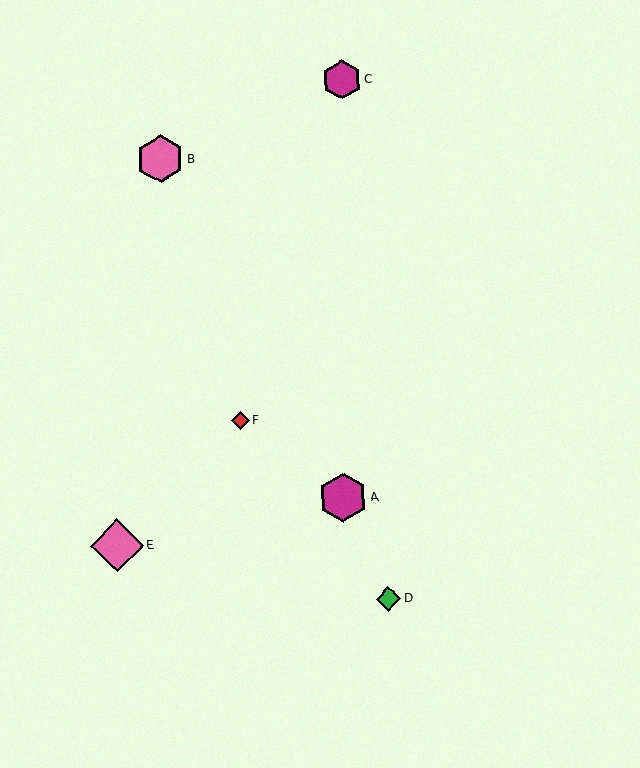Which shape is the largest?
The pink diamond (labeled E) is the largest.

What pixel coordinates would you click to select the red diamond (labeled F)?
Click at (240, 420) to select the red diamond F.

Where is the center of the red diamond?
The center of the red diamond is at (240, 420).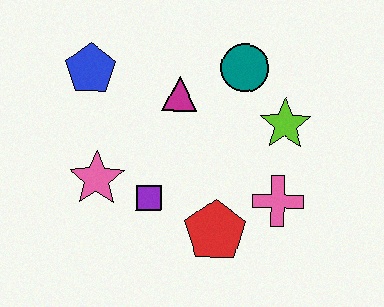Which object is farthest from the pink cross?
The blue pentagon is farthest from the pink cross.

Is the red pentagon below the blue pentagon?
Yes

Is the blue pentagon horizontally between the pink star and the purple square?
No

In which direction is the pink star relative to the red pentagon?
The pink star is to the left of the red pentagon.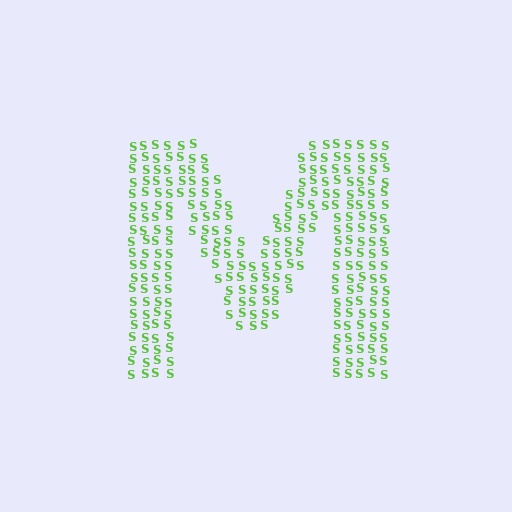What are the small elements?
The small elements are letter S's.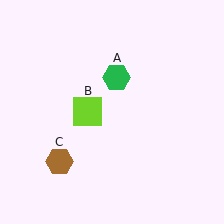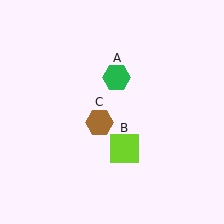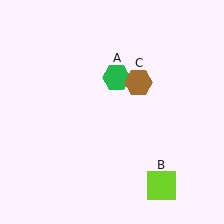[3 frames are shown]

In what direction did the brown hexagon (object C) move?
The brown hexagon (object C) moved up and to the right.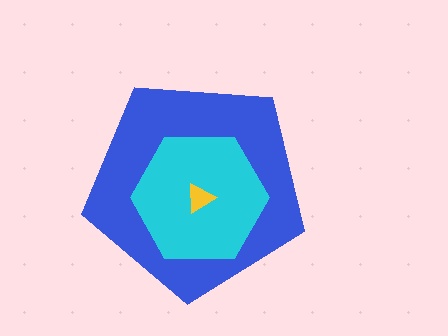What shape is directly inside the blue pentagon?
The cyan hexagon.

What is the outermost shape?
The blue pentagon.